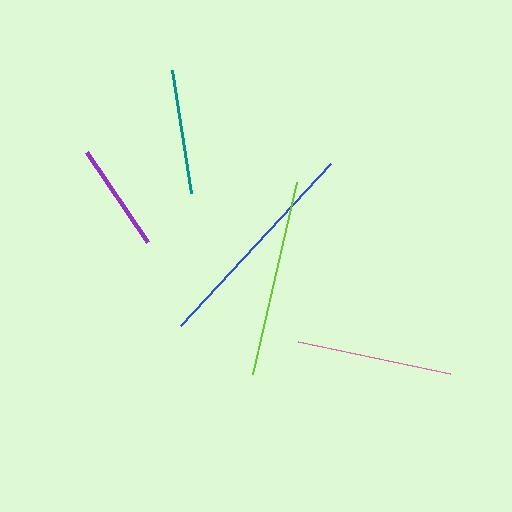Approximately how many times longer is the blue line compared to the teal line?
The blue line is approximately 1.8 times the length of the teal line.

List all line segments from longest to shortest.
From longest to shortest: blue, lime, pink, teal, purple.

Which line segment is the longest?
The blue line is the longest at approximately 221 pixels.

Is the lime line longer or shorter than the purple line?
The lime line is longer than the purple line.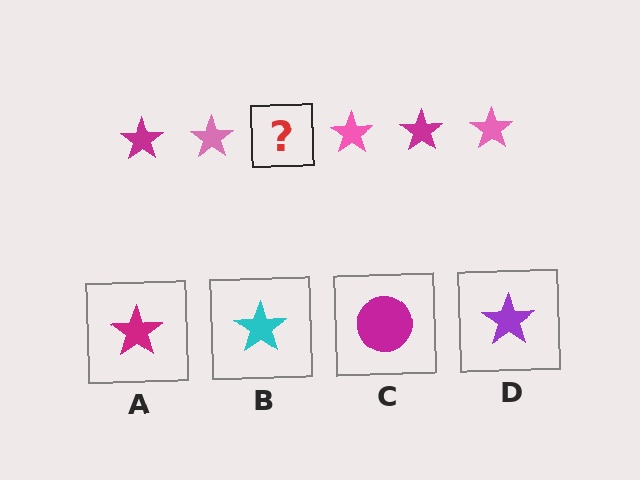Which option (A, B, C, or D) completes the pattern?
A.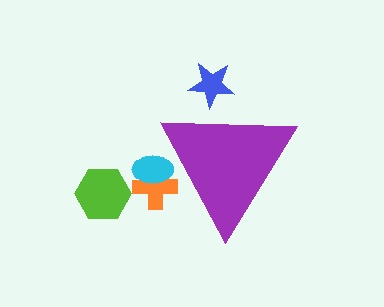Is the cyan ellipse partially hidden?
Yes, the cyan ellipse is partially hidden behind the purple triangle.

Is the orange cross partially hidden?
Yes, the orange cross is partially hidden behind the purple triangle.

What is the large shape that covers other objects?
A purple triangle.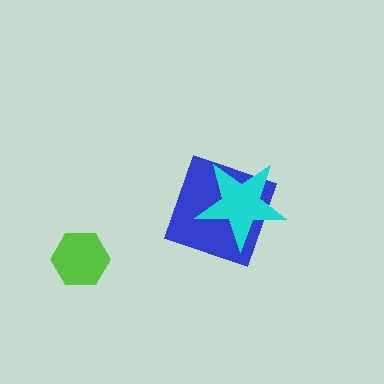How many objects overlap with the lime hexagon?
0 objects overlap with the lime hexagon.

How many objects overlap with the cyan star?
1 object overlaps with the cyan star.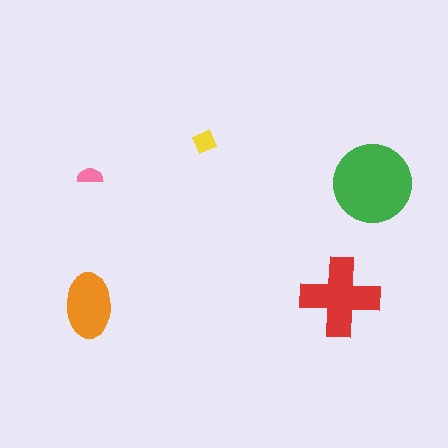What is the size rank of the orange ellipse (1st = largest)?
3rd.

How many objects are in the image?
There are 5 objects in the image.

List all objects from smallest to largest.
The pink semicircle, the yellow diamond, the orange ellipse, the red cross, the green circle.